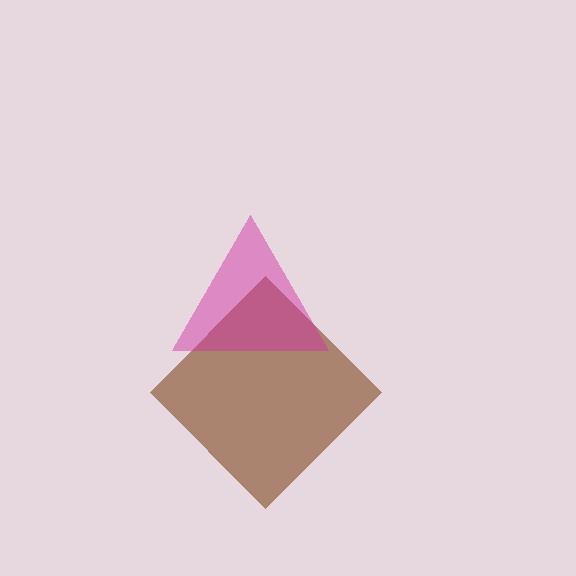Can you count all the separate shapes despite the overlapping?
Yes, there are 2 separate shapes.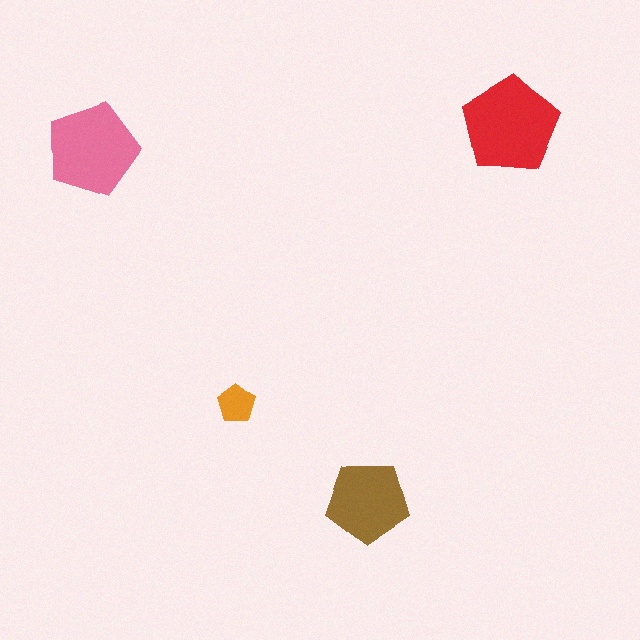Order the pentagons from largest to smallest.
the red one, the pink one, the brown one, the orange one.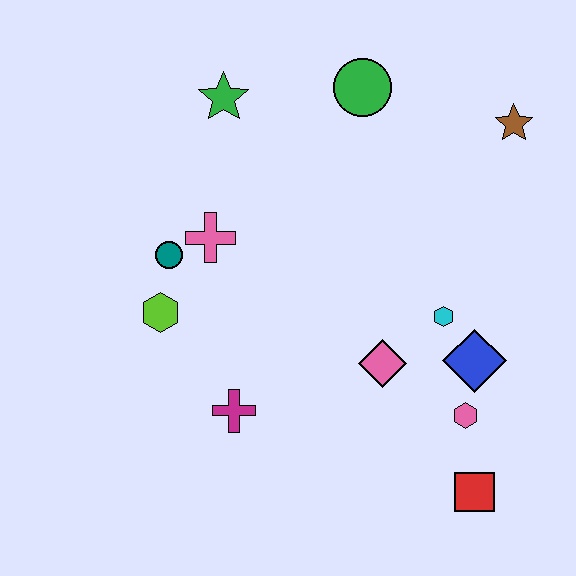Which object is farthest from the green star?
The red square is farthest from the green star.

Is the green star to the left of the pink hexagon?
Yes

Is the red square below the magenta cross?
Yes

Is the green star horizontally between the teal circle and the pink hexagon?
Yes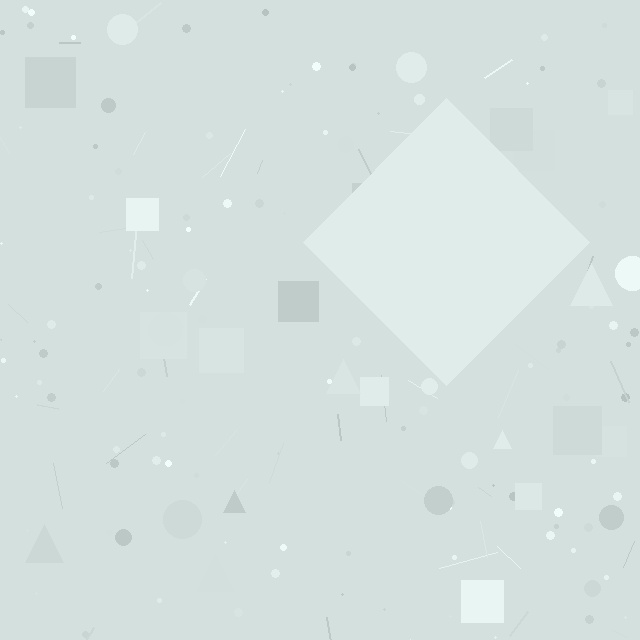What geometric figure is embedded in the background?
A diamond is embedded in the background.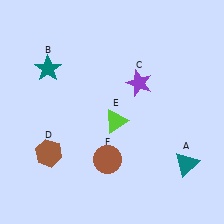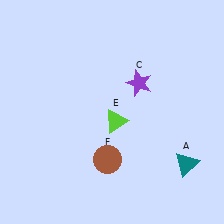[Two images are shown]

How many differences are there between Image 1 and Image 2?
There are 2 differences between the two images.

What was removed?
The brown hexagon (D), the teal star (B) were removed in Image 2.